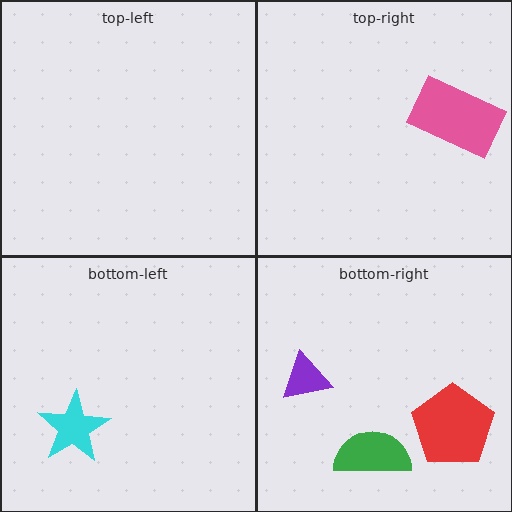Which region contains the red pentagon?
The bottom-right region.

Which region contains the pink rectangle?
The top-right region.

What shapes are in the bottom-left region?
The cyan star.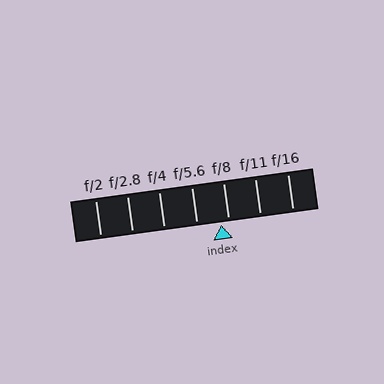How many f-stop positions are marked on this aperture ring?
There are 7 f-stop positions marked.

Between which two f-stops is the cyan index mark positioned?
The index mark is between f/5.6 and f/8.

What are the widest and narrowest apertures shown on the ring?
The widest aperture shown is f/2 and the narrowest is f/16.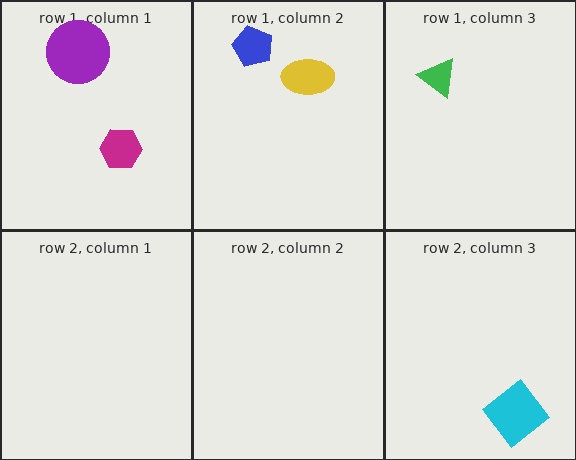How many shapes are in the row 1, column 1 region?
2.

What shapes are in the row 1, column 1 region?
The purple circle, the magenta hexagon.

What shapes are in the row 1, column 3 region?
The green triangle.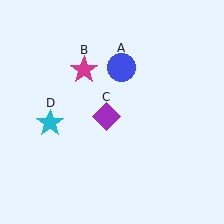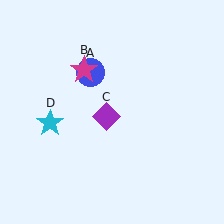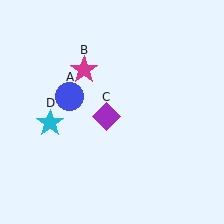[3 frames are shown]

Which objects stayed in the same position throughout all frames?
Magenta star (object B) and purple diamond (object C) and cyan star (object D) remained stationary.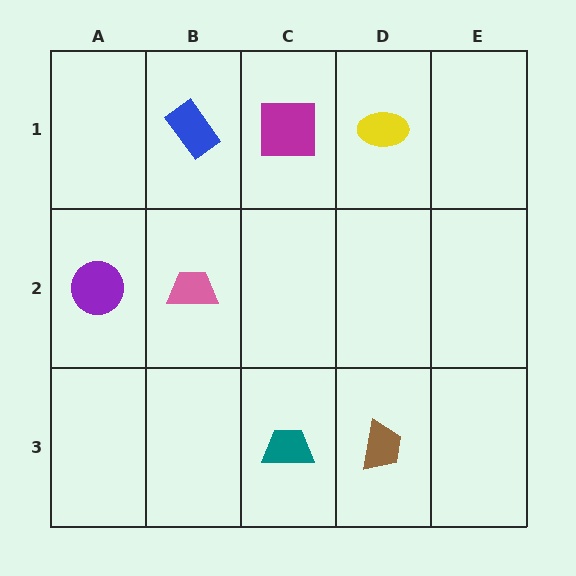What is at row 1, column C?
A magenta square.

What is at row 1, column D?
A yellow ellipse.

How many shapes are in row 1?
3 shapes.